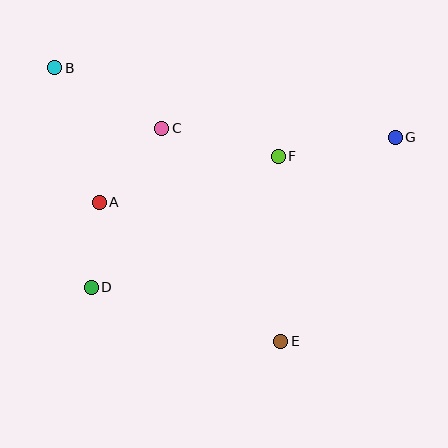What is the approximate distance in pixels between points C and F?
The distance between C and F is approximately 120 pixels.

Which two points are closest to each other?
Points A and D are closest to each other.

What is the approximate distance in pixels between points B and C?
The distance between B and C is approximately 123 pixels.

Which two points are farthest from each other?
Points B and E are farthest from each other.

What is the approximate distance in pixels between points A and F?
The distance between A and F is approximately 185 pixels.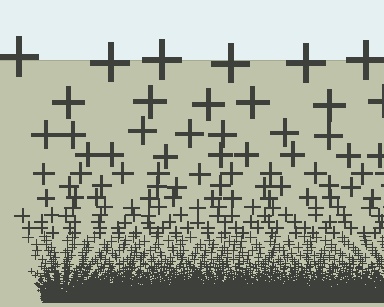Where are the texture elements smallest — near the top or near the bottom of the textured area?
Near the bottom.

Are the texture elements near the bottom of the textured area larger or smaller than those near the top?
Smaller. The gradient is inverted — elements near the bottom are smaller and denser.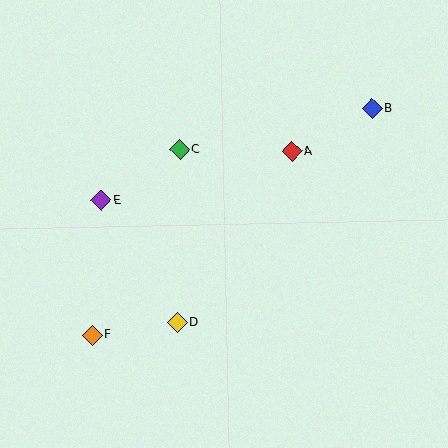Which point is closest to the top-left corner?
Point E is closest to the top-left corner.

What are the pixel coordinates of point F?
Point F is at (93, 335).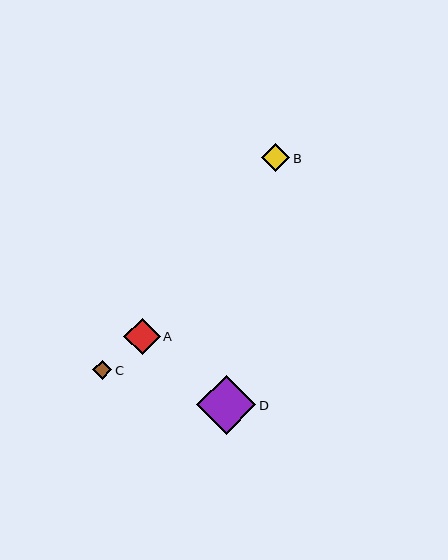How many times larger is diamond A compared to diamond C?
Diamond A is approximately 1.9 times the size of diamond C.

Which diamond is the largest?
Diamond D is the largest with a size of approximately 59 pixels.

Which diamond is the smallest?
Diamond C is the smallest with a size of approximately 19 pixels.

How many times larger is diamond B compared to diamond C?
Diamond B is approximately 1.5 times the size of diamond C.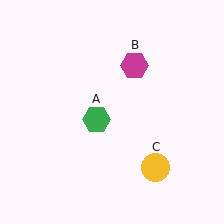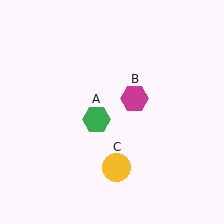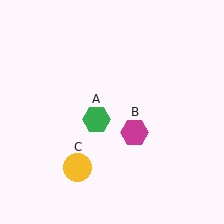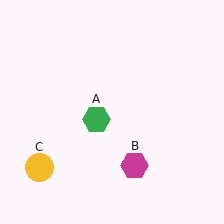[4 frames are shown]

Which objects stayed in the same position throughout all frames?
Green hexagon (object A) remained stationary.